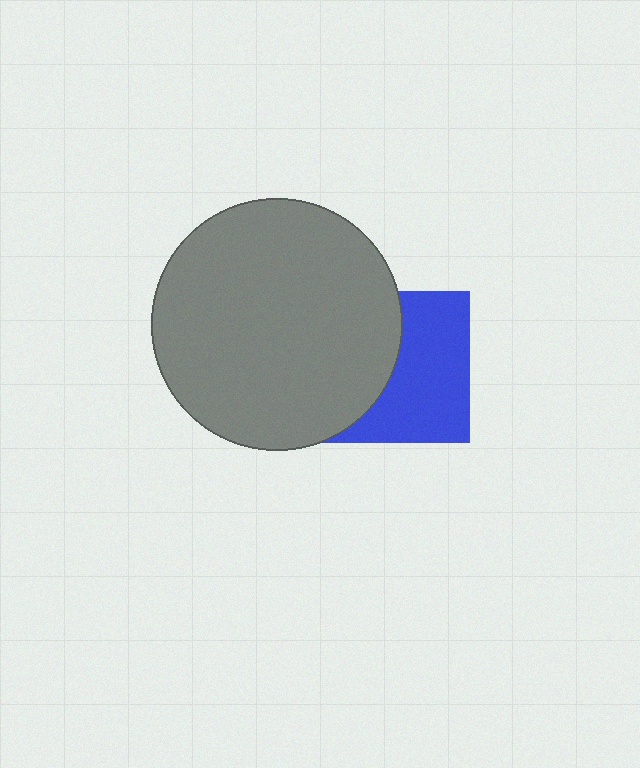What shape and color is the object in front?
The object in front is a gray circle.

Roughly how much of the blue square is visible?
About half of it is visible (roughly 56%).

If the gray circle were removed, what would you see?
You would see the complete blue square.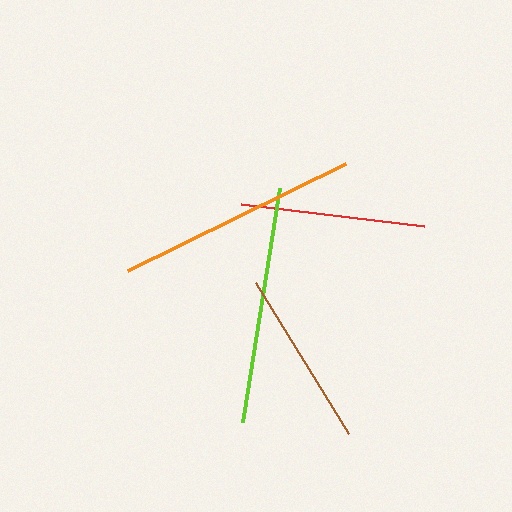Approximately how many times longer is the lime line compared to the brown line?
The lime line is approximately 1.3 times the length of the brown line.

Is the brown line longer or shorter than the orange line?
The orange line is longer than the brown line.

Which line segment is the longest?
The orange line is the longest at approximately 243 pixels.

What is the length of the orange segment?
The orange segment is approximately 243 pixels long.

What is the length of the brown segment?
The brown segment is approximately 178 pixels long.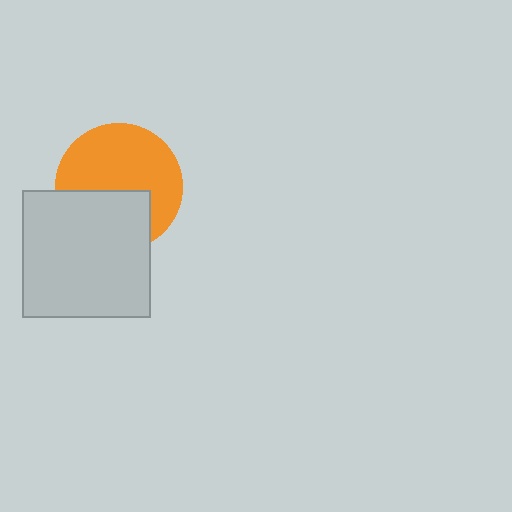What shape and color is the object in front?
The object in front is a light gray square.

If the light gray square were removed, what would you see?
You would see the complete orange circle.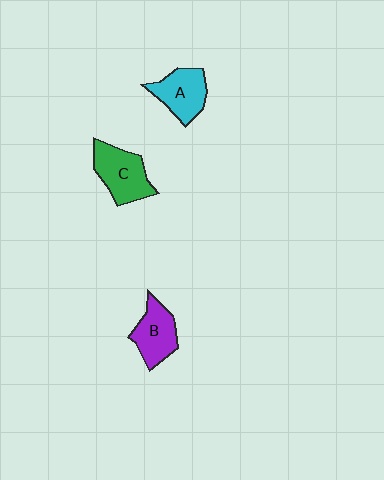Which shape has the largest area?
Shape C (green).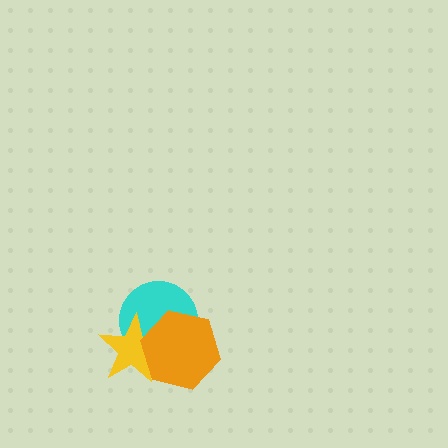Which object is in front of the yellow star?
The orange hexagon is in front of the yellow star.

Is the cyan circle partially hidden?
Yes, it is partially covered by another shape.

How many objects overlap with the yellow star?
2 objects overlap with the yellow star.